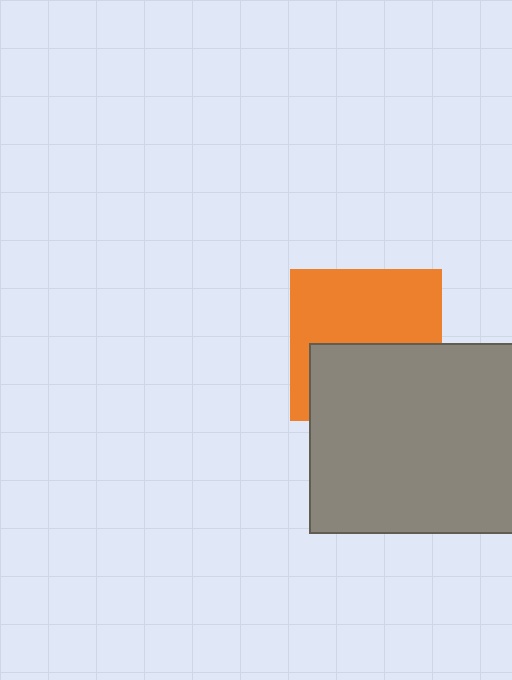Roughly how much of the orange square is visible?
About half of it is visible (roughly 55%).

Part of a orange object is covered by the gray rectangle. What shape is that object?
It is a square.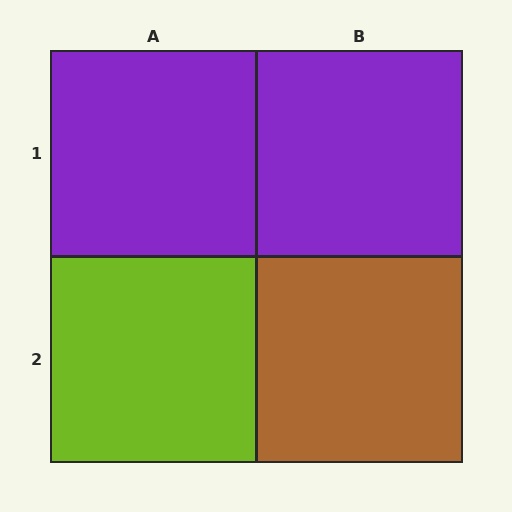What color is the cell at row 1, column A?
Purple.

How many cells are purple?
2 cells are purple.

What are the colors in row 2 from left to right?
Lime, brown.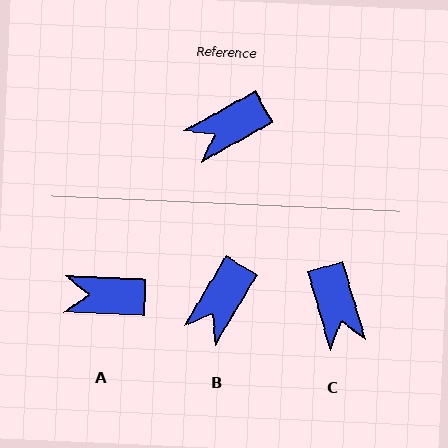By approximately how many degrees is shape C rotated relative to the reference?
Approximately 77 degrees counter-clockwise.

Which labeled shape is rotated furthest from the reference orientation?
C, about 77 degrees away.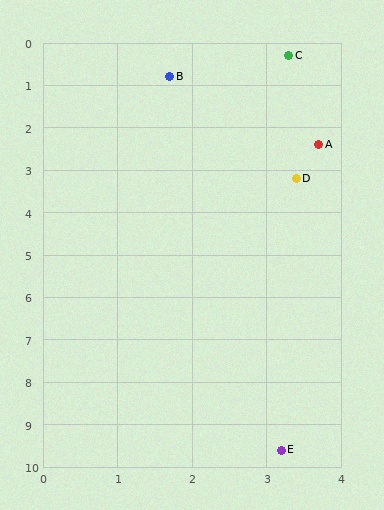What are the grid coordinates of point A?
Point A is at approximately (3.7, 2.4).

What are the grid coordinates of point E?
Point E is at approximately (3.2, 9.6).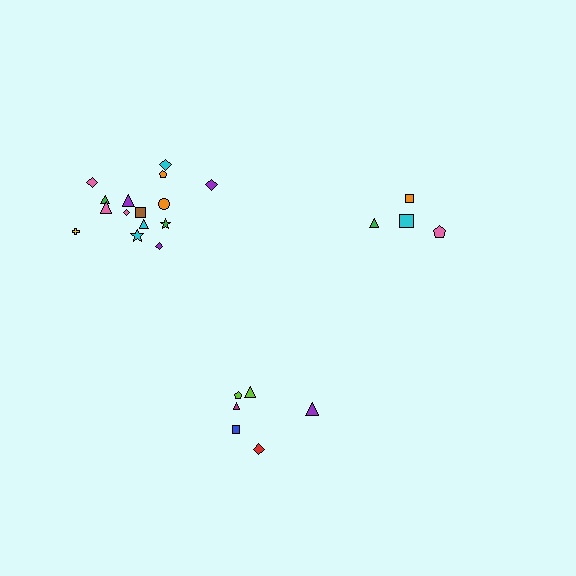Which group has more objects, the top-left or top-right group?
The top-left group.